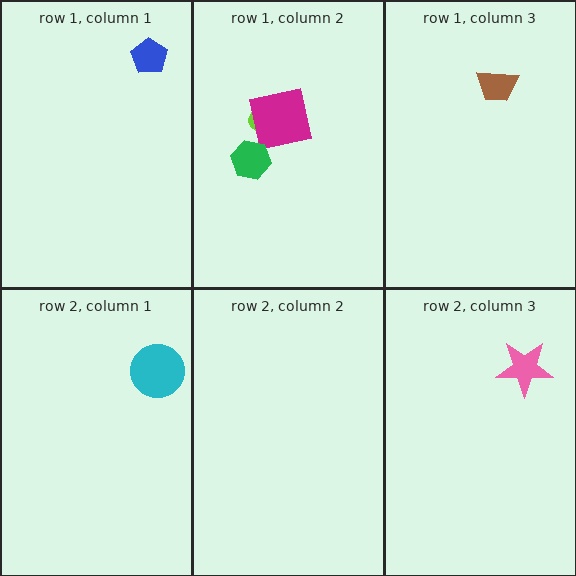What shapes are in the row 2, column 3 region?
The pink star.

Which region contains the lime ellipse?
The row 1, column 2 region.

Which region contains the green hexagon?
The row 1, column 2 region.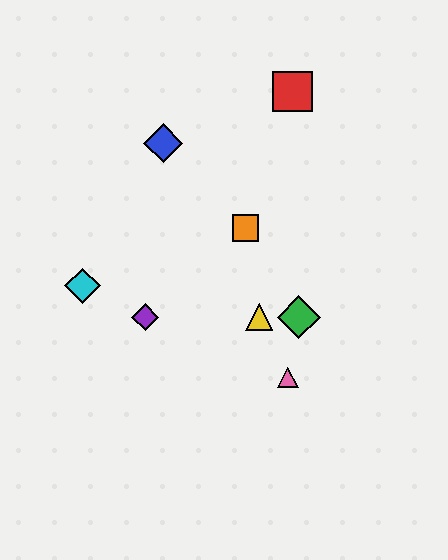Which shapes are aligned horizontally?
The green diamond, the yellow triangle, the purple diamond are aligned horizontally.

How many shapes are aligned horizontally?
3 shapes (the green diamond, the yellow triangle, the purple diamond) are aligned horizontally.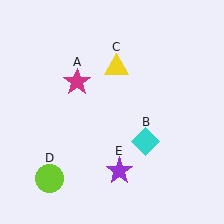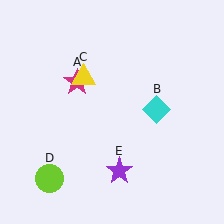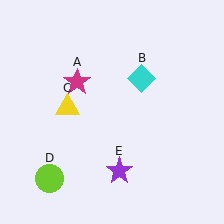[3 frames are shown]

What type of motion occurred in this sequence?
The cyan diamond (object B), yellow triangle (object C) rotated counterclockwise around the center of the scene.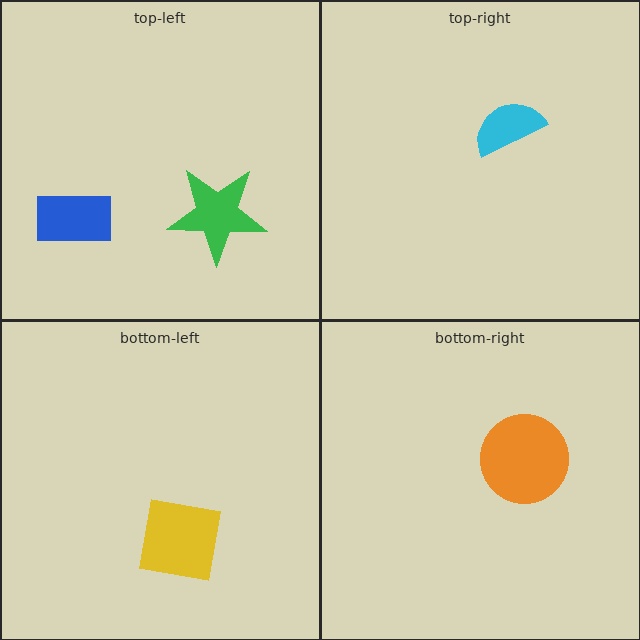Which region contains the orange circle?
The bottom-right region.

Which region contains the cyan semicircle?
The top-right region.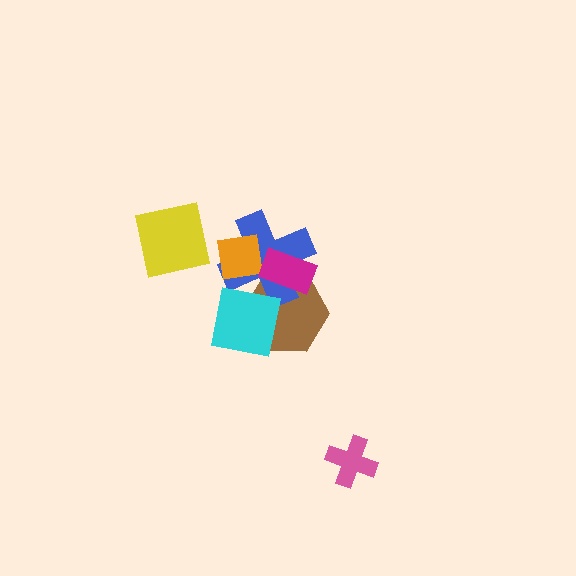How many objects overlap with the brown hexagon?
3 objects overlap with the brown hexagon.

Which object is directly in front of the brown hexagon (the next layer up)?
The blue cross is directly in front of the brown hexagon.